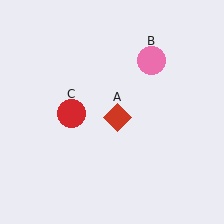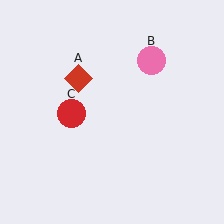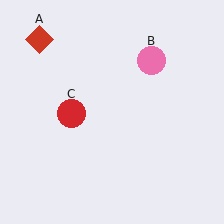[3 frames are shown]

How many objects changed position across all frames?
1 object changed position: red diamond (object A).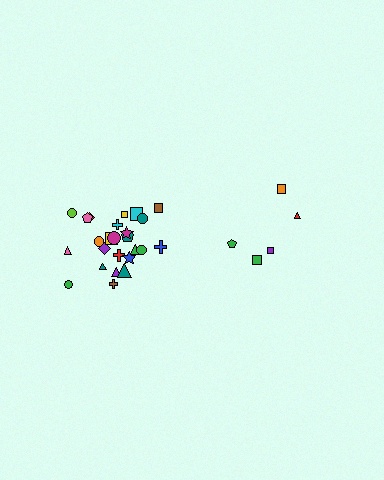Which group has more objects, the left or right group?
The left group.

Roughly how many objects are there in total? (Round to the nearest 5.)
Roughly 30 objects in total.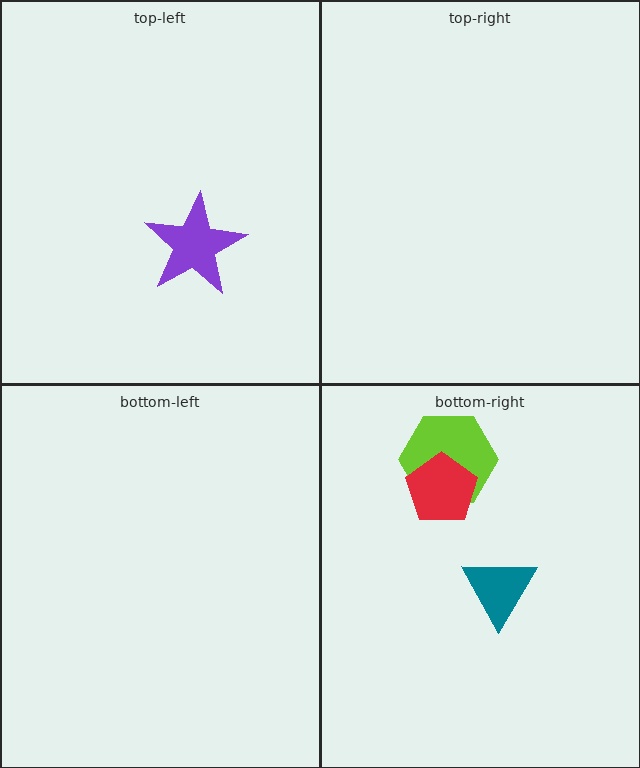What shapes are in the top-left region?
The purple star.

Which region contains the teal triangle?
The bottom-right region.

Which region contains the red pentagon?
The bottom-right region.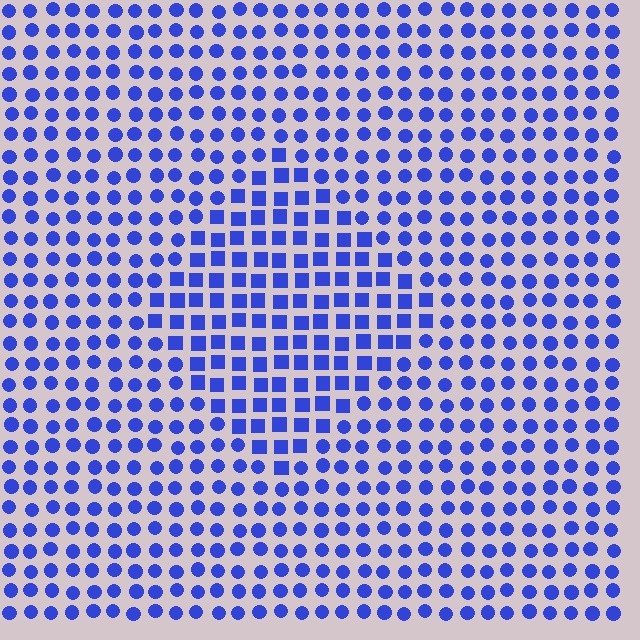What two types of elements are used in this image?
The image uses squares inside the diamond region and circles outside it.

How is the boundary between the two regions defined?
The boundary is defined by a change in element shape: squares inside vs. circles outside. All elements share the same color and spacing.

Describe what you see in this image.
The image is filled with small blue elements arranged in a uniform grid. A diamond-shaped region contains squares, while the surrounding area contains circles. The boundary is defined purely by the change in element shape.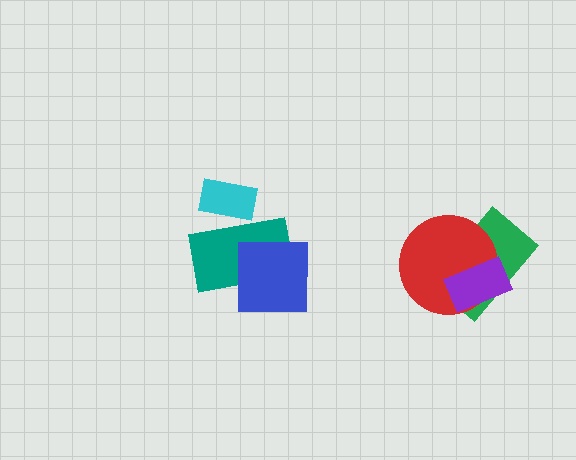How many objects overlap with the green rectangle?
2 objects overlap with the green rectangle.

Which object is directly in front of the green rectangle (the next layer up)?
The red circle is directly in front of the green rectangle.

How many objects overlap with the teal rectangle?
2 objects overlap with the teal rectangle.